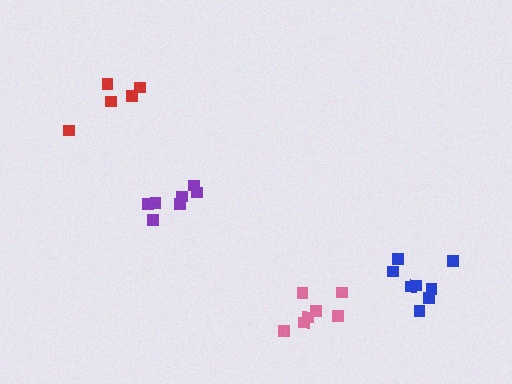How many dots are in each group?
Group 1: 7 dots, Group 2: 8 dots, Group 3: 7 dots, Group 4: 5 dots (27 total).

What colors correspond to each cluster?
The clusters are colored: purple, blue, pink, red.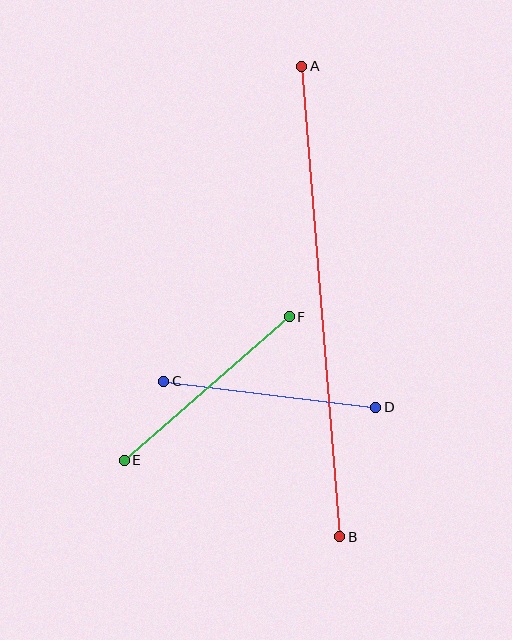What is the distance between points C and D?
The distance is approximately 213 pixels.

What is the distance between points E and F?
The distance is approximately 219 pixels.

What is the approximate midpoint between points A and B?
The midpoint is at approximately (321, 302) pixels.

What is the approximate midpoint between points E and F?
The midpoint is at approximately (207, 389) pixels.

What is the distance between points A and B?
The distance is approximately 472 pixels.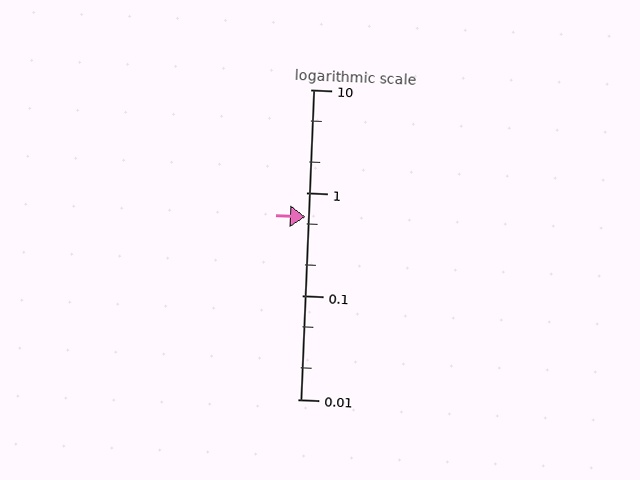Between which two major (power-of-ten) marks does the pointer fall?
The pointer is between 0.1 and 1.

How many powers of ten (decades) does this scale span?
The scale spans 3 decades, from 0.01 to 10.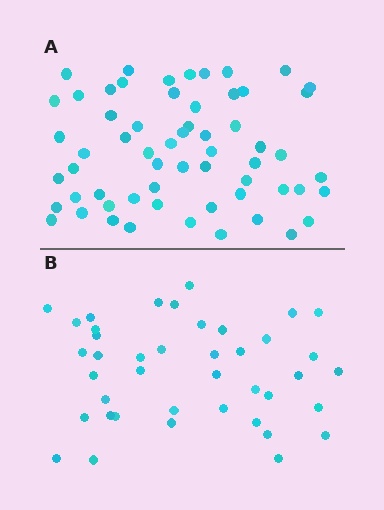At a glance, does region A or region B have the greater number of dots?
Region A (the top region) has more dots.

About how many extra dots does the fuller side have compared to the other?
Region A has approximately 20 more dots than region B.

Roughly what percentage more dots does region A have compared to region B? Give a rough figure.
About 45% more.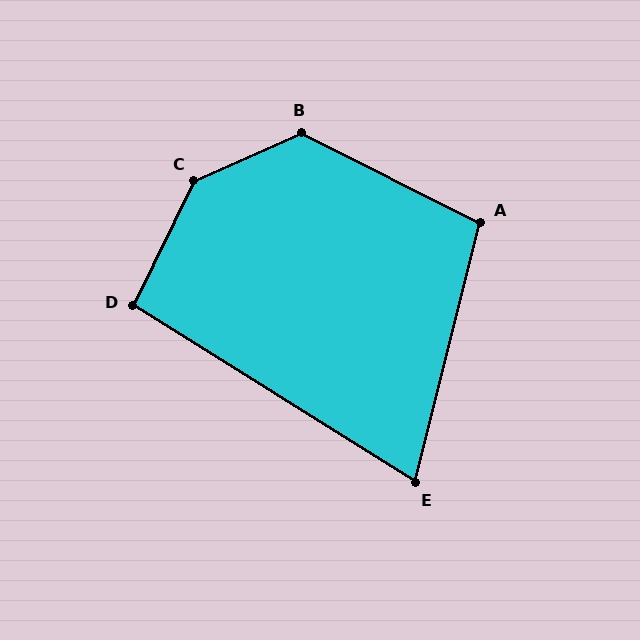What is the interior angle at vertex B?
Approximately 129 degrees (obtuse).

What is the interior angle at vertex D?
Approximately 96 degrees (obtuse).